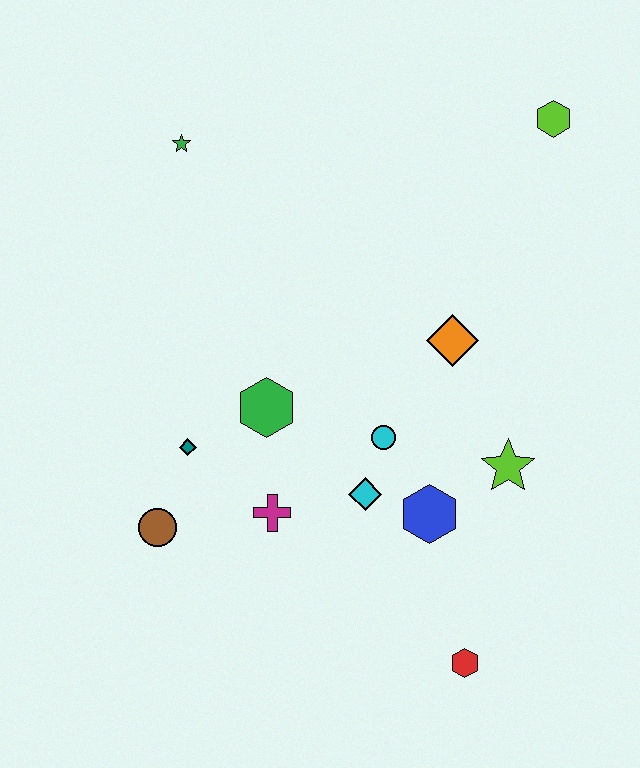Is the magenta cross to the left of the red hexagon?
Yes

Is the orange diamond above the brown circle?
Yes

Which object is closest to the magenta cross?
The cyan diamond is closest to the magenta cross.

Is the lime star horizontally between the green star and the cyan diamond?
No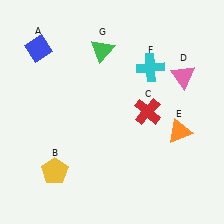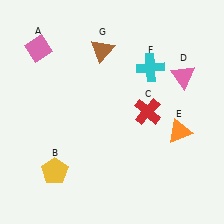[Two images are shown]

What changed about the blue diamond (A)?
In Image 1, A is blue. In Image 2, it changed to pink.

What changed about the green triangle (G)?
In Image 1, G is green. In Image 2, it changed to brown.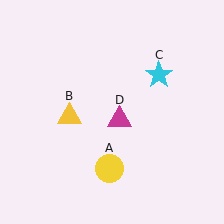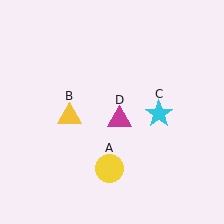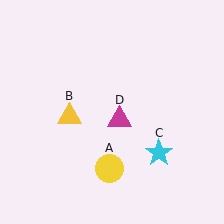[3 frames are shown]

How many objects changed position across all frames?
1 object changed position: cyan star (object C).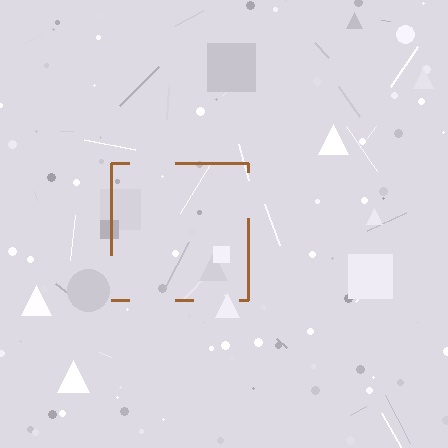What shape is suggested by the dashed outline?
The dashed outline suggests a square.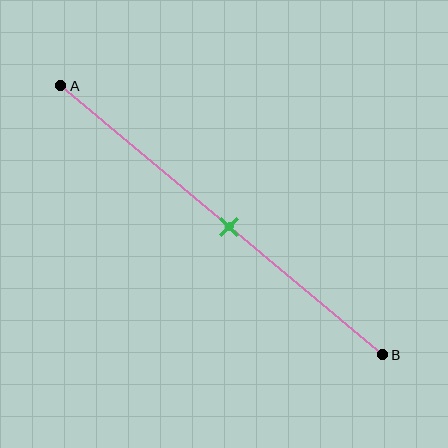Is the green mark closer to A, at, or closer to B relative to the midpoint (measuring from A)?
The green mark is approximately at the midpoint of segment AB.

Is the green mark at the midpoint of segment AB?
Yes, the mark is approximately at the midpoint.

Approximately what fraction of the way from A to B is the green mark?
The green mark is approximately 50% of the way from A to B.